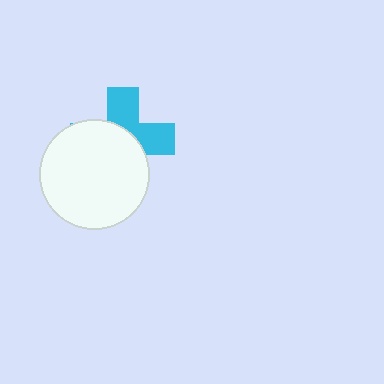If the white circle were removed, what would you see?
You would see the complete cyan cross.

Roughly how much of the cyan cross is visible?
A small part of it is visible (roughly 43%).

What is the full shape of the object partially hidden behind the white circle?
The partially hidden object is a cyan cross.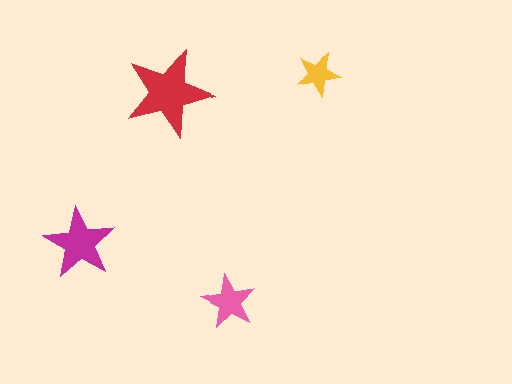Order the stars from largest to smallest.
the red one, the magenta one, the pink one, the yellow one.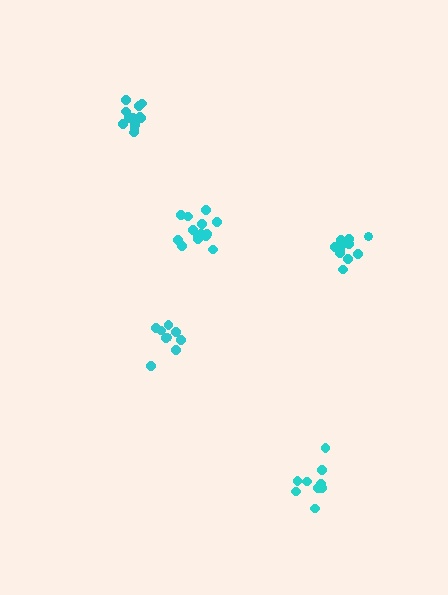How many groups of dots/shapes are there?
There are 5 groups.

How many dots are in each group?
Group 1: 15 dots, Group 2: 9 dots, Group 3: 15 dots, Group 4: 13 dots, Group 5: 9 dots (61 total).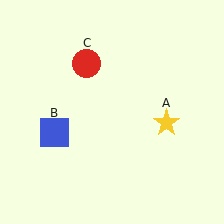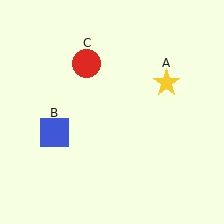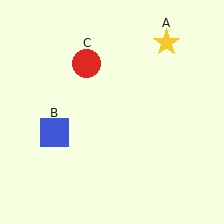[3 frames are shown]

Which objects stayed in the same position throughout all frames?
Blue square (object B) and red circle (object C) remained stationary.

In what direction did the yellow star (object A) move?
The yellow star (object A) moved up.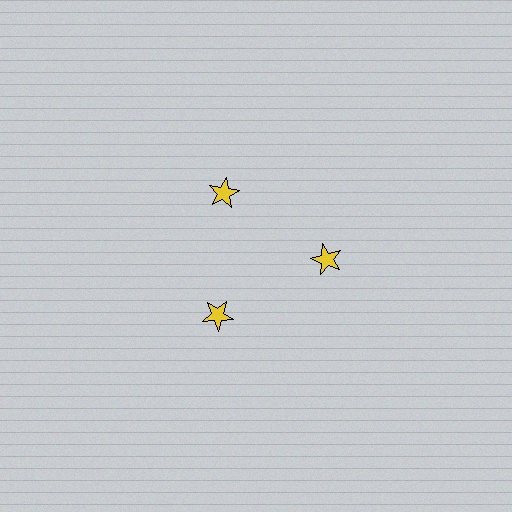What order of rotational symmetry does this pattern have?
This pattern has 3-fold rotational symmetry.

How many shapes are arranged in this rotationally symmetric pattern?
There are 3 shapes, arranged in 3 groups of 1.